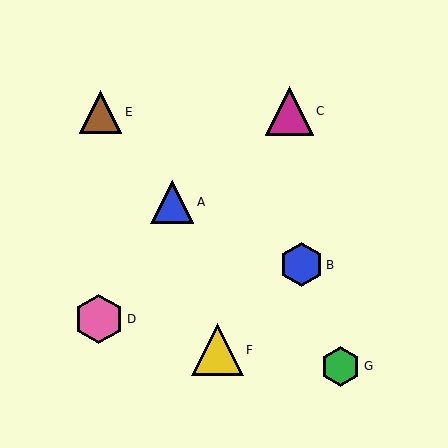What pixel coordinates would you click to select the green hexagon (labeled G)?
Click at (340, 367) to select the green hexagon G.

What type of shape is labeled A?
Shape A is a blue triangle.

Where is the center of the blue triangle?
The center of the blue triangle is at (172, 202).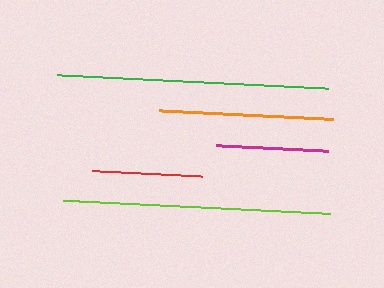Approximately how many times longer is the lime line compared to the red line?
The lime line is approximately 2.4 times the length of the red line.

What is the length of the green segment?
The green segment is approximately 271 pixels long.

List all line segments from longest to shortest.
From longest to shortest: green, lime, orange, magenta, red.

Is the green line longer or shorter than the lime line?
The green line is longer than the lime line.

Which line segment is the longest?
The green line is the longest at approximately 271 pixels.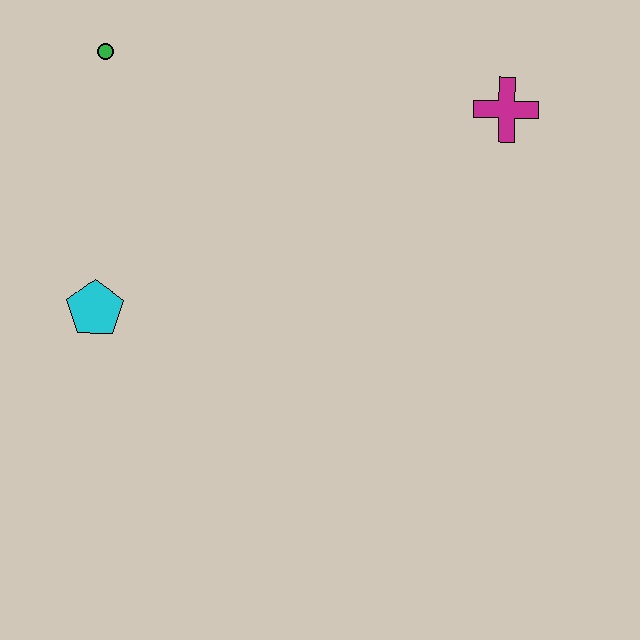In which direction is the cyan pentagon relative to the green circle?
The cyan pentagon is below the green circle.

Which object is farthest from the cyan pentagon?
The magenta cross is farthest from the cyan pentagon.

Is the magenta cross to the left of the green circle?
No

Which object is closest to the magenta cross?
The green circle is closest to the magenta cross.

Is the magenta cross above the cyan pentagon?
Yes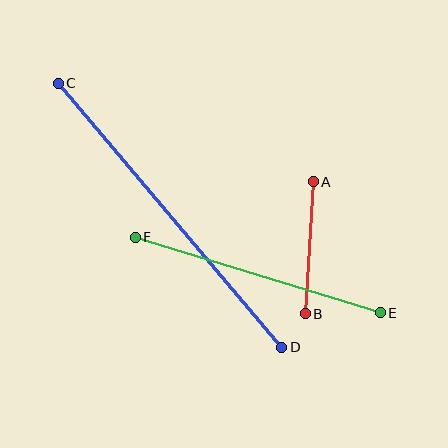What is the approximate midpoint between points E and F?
The midpoint is at approximately (258, 275) pixels.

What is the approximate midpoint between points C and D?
The midpoint is at approximately (170, 215) pixels.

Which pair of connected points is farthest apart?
Points C and D are farthest apart.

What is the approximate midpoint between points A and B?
The midpoint is at approximately (309, 248) pixels.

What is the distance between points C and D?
The distance is approximately 346 pixels.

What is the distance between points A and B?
The distance is approximately 132 pixels.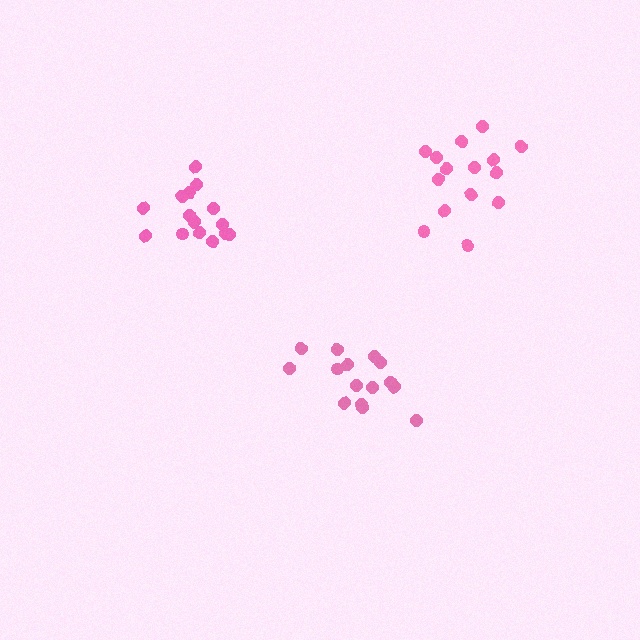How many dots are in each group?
Group 1: 15 dots, Group 2: 15 dots, Group 3: 15 dots (45 total).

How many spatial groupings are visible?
There are 3 spatial groupings.